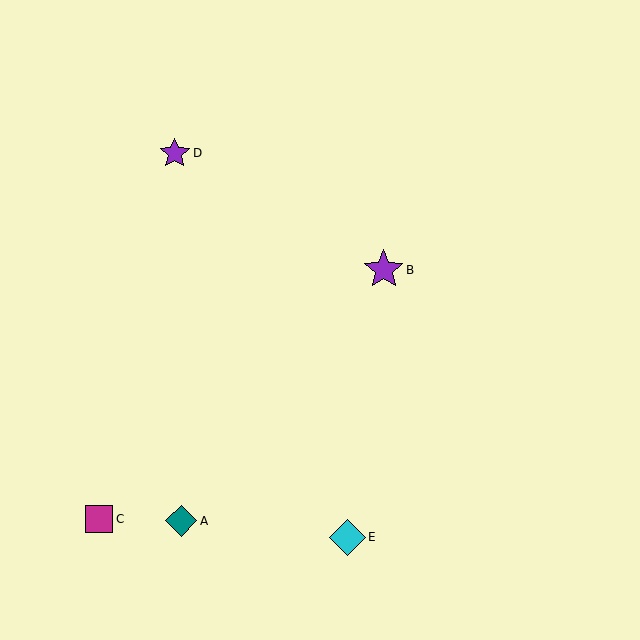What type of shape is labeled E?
Shape E is a cyan diamond.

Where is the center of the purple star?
The center of the purple star is at (175, 153).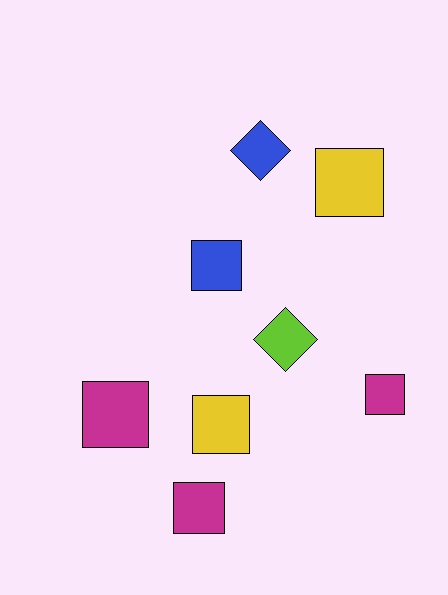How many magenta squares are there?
There are 3 magenta squares.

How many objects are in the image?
There are 8 objects.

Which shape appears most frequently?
Square, with 6 objects.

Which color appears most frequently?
Magenta, with 3 objects.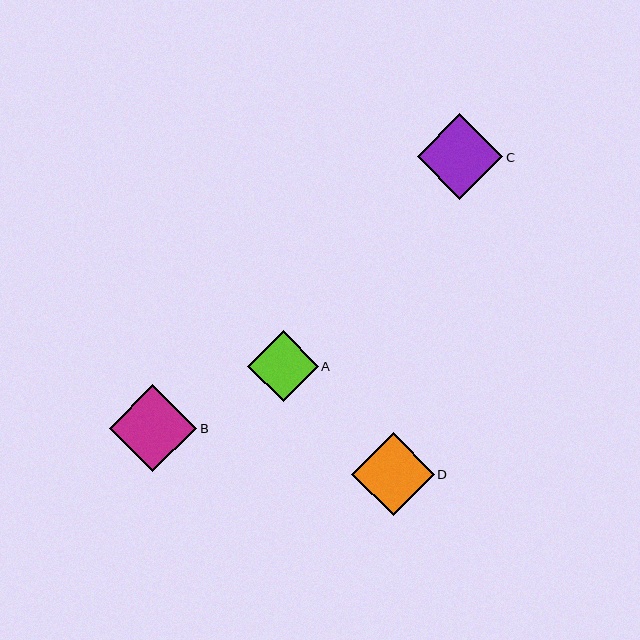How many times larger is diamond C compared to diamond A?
Diamond C is approximately 1.2 times the size of diamond A.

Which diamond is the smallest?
Diamond A is the smallest with a size of approximately 70 pixels.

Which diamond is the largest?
Diamond B is the largest with a size of approximately 87 pixels.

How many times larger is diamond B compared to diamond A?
Diamond B is approximately 1.2 times the size of diamond A.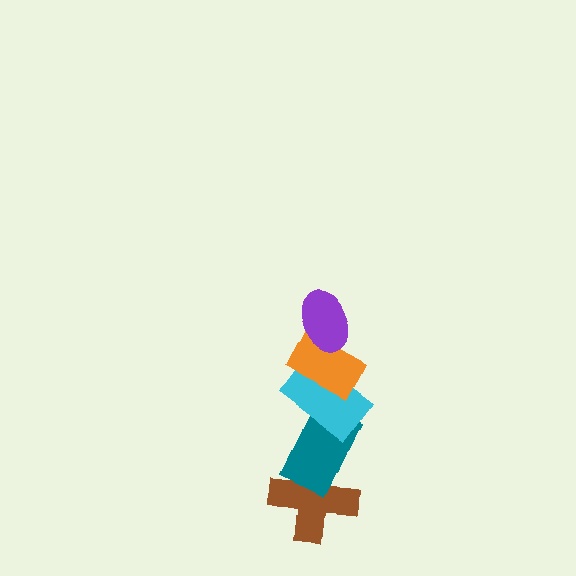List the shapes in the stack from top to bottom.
From top to bottom: the purple ellipse, the orange rectangle, the cyan rectangle, the teal rectangle, the brown cross.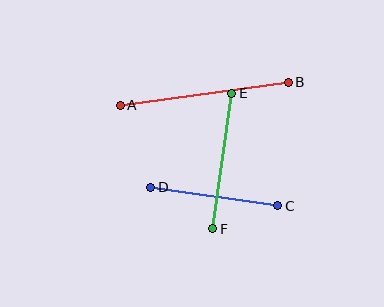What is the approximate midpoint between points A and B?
The midpoint is at approximately (204, 94) pixels.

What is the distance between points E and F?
The distance is approximately 137 pixels.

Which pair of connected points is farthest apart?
Points A and B are farthest apart.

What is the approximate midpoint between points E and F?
The midpoint is at approximately (222, 161) pixels.